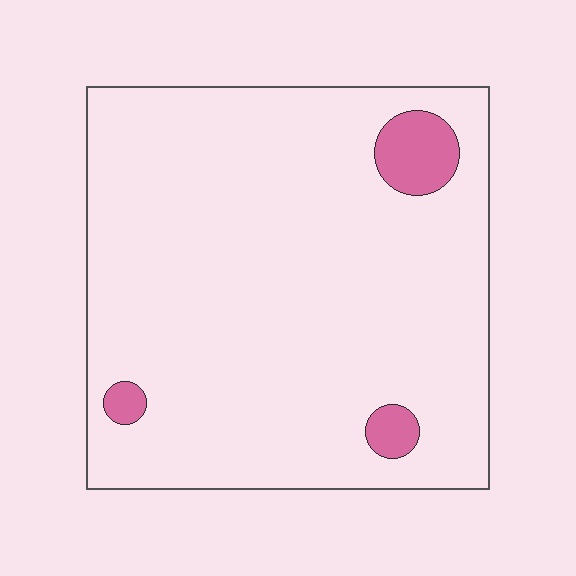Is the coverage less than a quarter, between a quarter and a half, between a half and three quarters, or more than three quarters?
Less than a quarter.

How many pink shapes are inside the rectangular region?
3.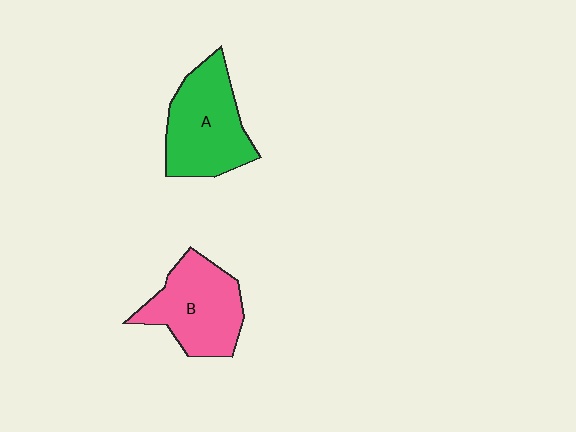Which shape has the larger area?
Shape A (green).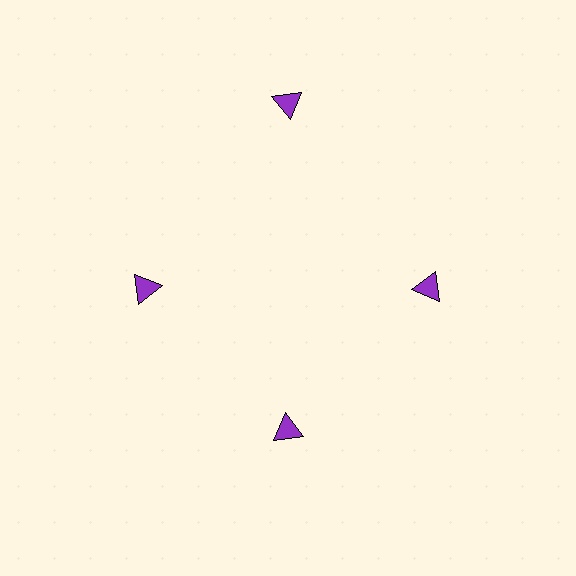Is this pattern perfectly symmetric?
No. The 4 purple triangles are arranged in a ring, but one element near the 12 o'clock position is pushed outward from the center, breaking the 4-fold rotational symmetry.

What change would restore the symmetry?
The symmetry would be restored by moving it inward, back onto the ring so that all 4 triangles sit at equal angles and equal distance from the center.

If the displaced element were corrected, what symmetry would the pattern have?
It would have 4-fold rotational symmetry — the pattern would map onto itself every 90 degrees.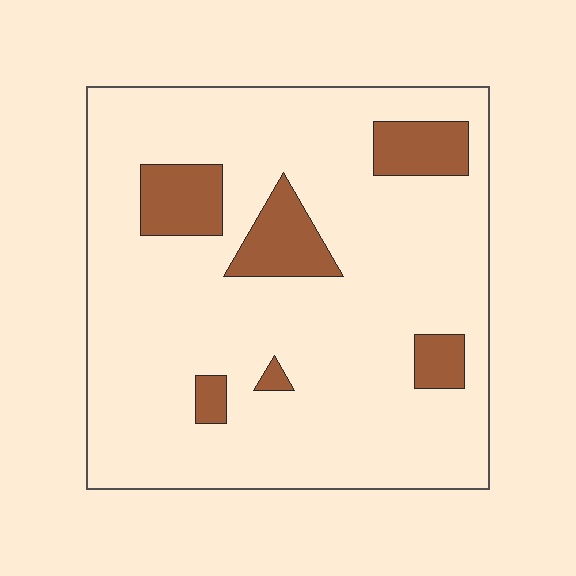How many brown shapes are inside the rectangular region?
6.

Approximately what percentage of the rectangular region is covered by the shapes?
Approximately 15%.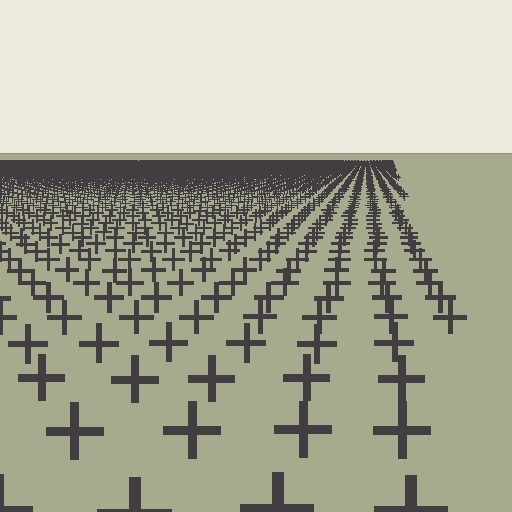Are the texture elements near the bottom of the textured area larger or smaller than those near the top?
Larger. Near the bottom, elements are closer to the viewer and appear at a bigger on-screen size.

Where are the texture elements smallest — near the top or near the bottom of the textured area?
Near the top.